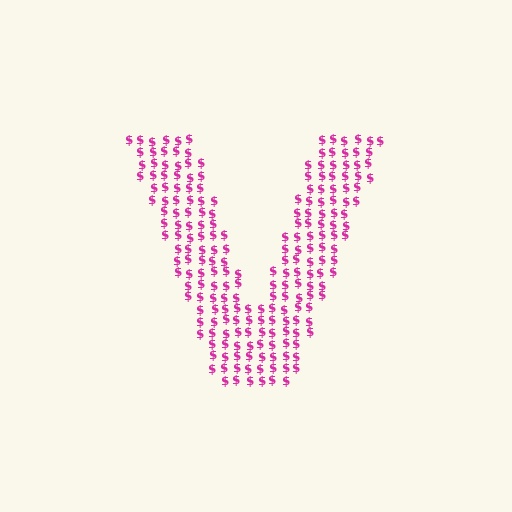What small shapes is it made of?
It is made of small dollar signs.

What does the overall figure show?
The overall figure shows the letter V.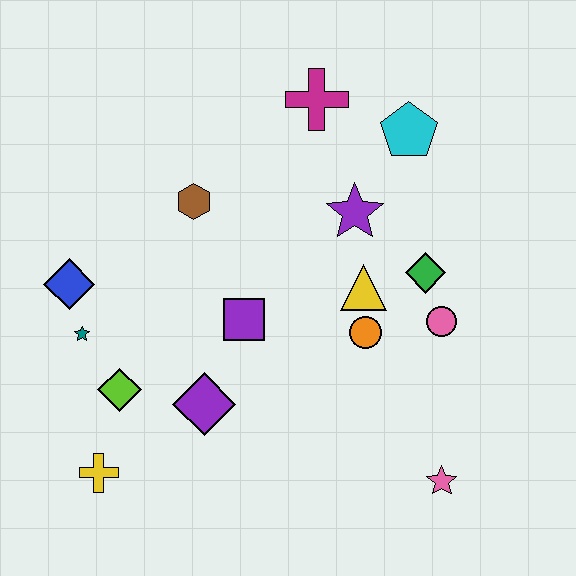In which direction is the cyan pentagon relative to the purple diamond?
The cyan pentagon is above the purple diamond.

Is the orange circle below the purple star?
Yes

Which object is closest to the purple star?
The yellow triangle is closest to the purple star.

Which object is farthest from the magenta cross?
The yellow cross is farthest from the magenta cross.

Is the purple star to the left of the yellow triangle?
Yes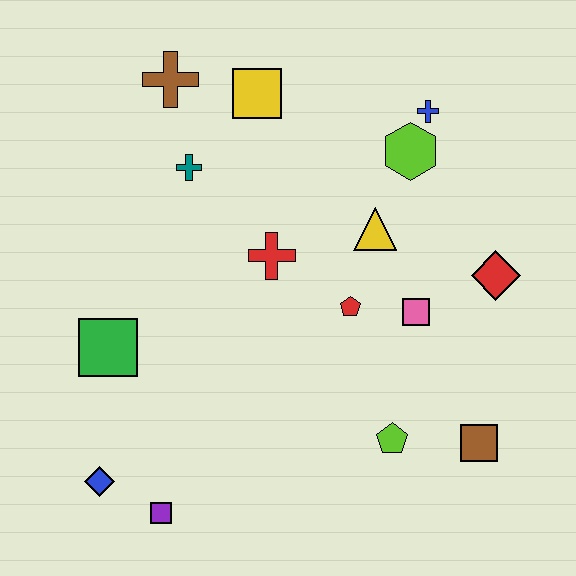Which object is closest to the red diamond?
The pink square is closest to the red diamond.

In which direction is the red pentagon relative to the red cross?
The red pentagon is to the right of the red cross.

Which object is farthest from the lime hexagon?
The blue diamond is farthest from the lime hexagon.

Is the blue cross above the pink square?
Yes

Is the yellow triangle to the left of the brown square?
Yes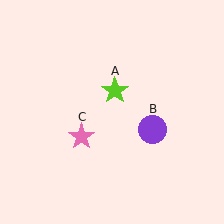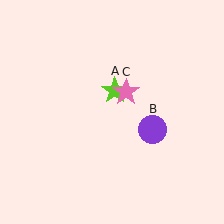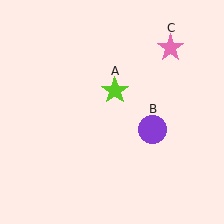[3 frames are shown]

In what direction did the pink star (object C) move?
The pink star (object C) moved up and to the right.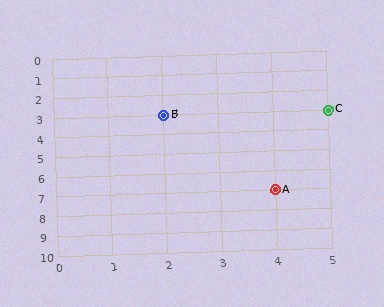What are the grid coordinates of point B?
Point B is at grid coordinates (2, 3).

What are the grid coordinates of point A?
Point A is at grid coordinates (4, 7).